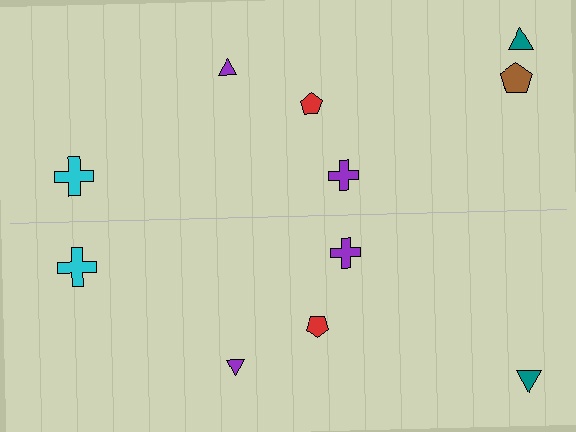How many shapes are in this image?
There are 11 shapes in this image.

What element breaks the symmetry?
A brown pentagon is missing from the bottom side.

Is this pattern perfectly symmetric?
No, the pattern is not perfectly symmetric. A brown pentagon is missing from the bottom side.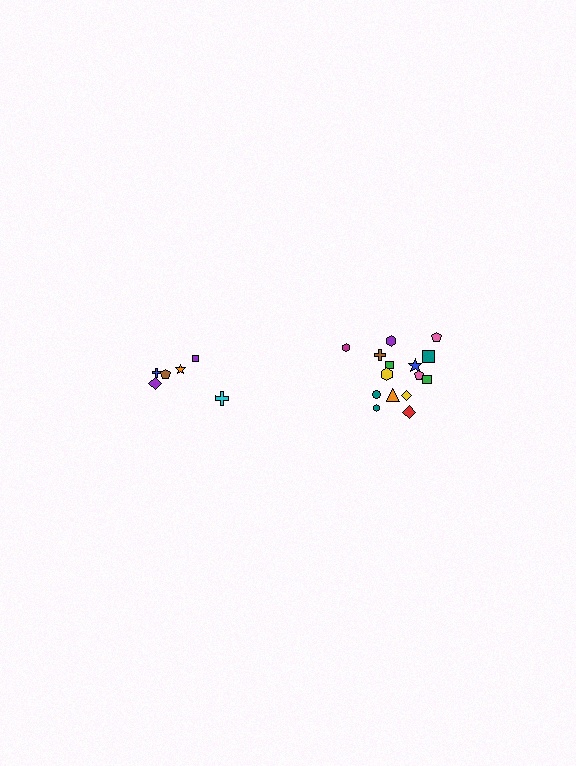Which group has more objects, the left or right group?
The right group.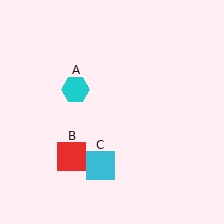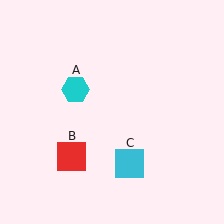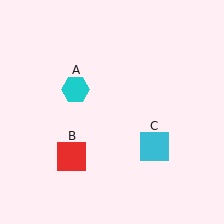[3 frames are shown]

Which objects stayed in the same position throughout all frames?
Cyan hexagon (object A) and red square (object B) remained stationary.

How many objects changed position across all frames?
1 object changed position: cyan square (object C).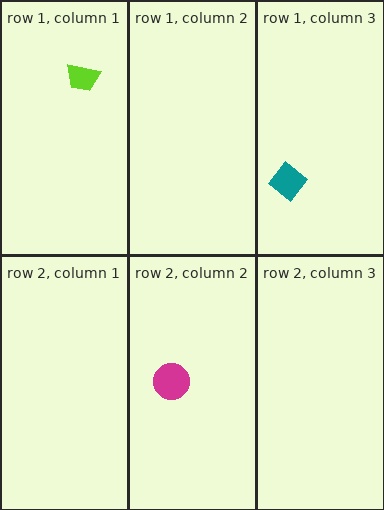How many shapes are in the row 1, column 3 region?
1.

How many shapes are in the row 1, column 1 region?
1.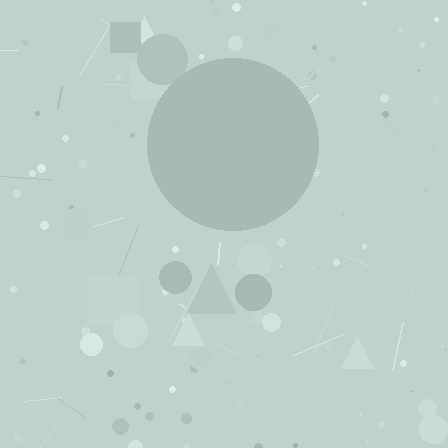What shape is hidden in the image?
A circle is hidden in the image.